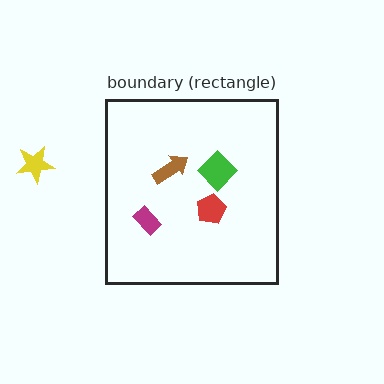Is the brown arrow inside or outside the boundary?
Inside.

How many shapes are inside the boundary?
4 inside, 1 outside.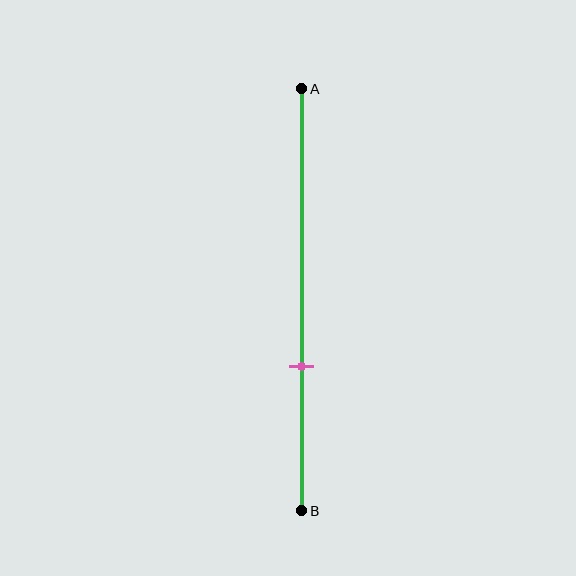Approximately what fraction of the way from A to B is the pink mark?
The pink mark is approximately 65% of the way from A to B.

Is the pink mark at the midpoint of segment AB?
No, the mark is at about 65% from A, not at the 50% midpoint.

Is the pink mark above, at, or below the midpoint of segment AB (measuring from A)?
The pink mark is below the midpoint of segment AB.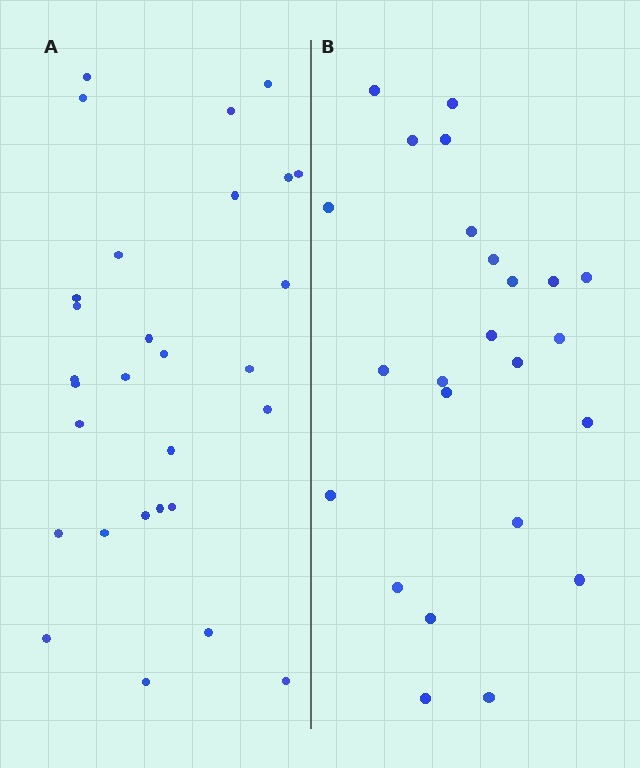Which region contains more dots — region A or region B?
Region A (the left region) has more dots.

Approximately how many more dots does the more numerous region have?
Region A has about 5 more dots than region B.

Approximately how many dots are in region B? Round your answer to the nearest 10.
About 20 dots. (The exact count is 24, which rounds to 20.)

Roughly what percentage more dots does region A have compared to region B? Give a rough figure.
About 20% more.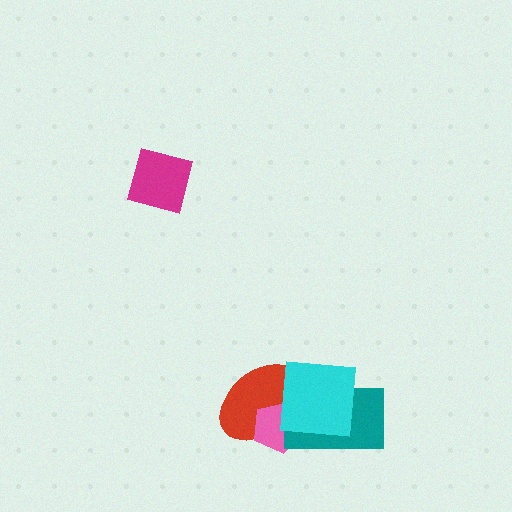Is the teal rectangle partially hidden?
Yes, it is partially covered by another shape.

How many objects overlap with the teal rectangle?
3 objects overlap with the teal rectangle.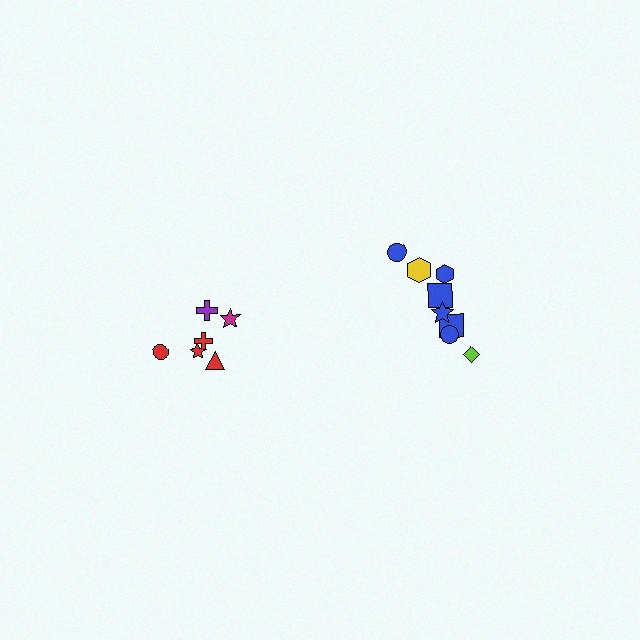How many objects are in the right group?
There are 8 objects.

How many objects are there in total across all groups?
There are 14 objects.